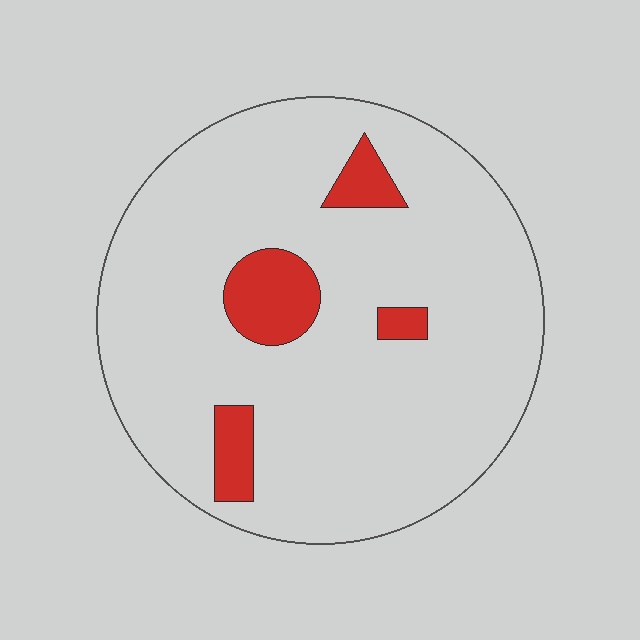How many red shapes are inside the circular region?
4.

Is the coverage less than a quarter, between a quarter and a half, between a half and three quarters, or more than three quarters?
Less than a quarter.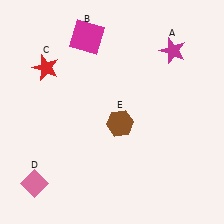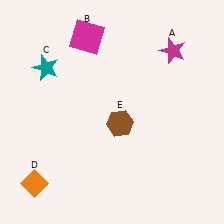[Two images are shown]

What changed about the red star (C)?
In Image 1, C is red. In Image 2, it changed to teal.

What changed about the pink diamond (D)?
In Image 1, D is pink. In Image 2, it changed to orange.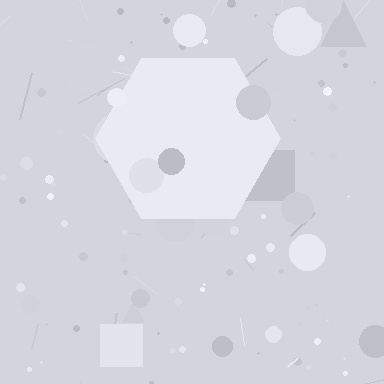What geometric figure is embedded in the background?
A hexagon is embedded in the background.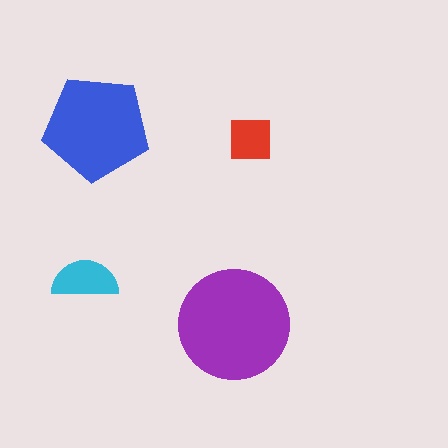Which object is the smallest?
The red square.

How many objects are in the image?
There are 4 objects in the image.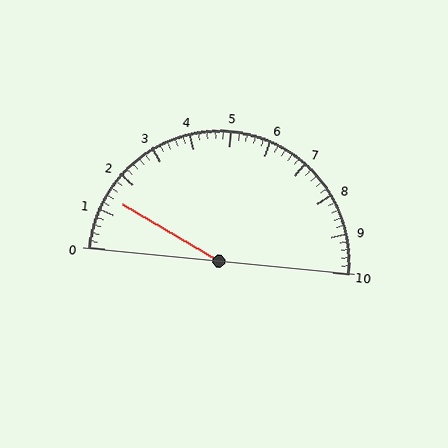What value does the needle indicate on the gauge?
The needle indicates approximately 1.4.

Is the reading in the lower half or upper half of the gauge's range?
The reading is in the lower half of the range (0 to 10).